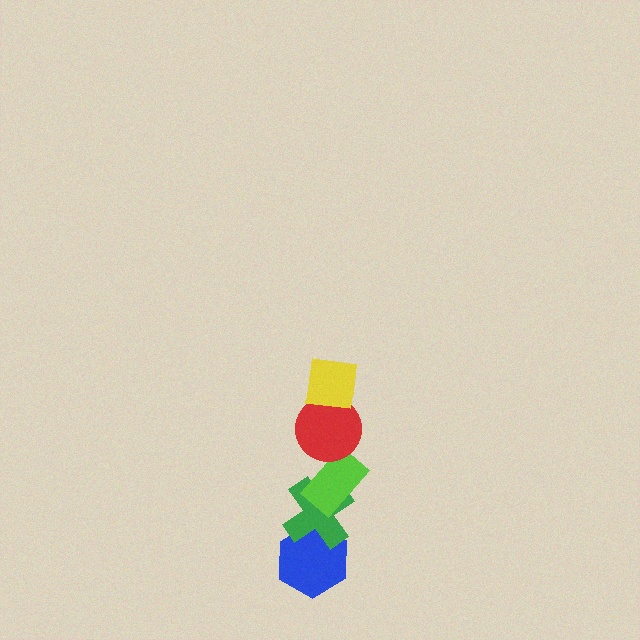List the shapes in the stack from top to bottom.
From top to bottom: the yellow square, the red circle, the lime rectangle, the green cross, the blue hexagon.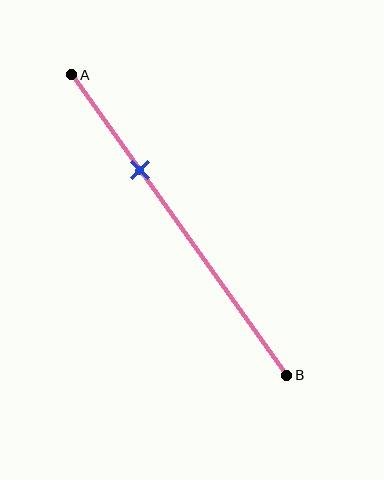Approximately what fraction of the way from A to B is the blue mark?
The blue mark is approximately 30% of the way from A to B.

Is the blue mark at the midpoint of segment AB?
No, the mark is at about 30% from A, not at the 50% midpoint.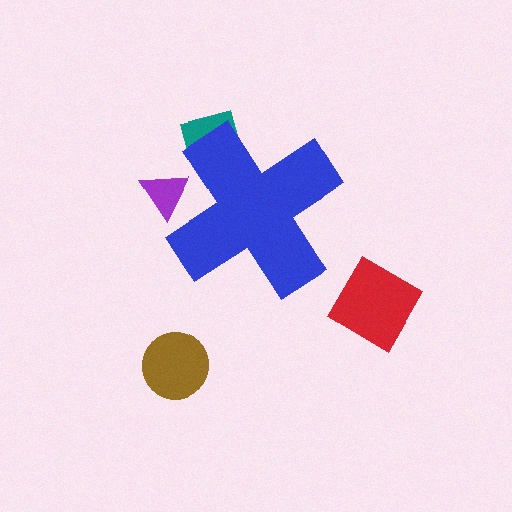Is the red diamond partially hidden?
No, the red diamond is fully visible.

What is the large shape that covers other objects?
A blue cross.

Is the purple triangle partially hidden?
Yes, the purple triangle is partially hidden behind the blue cross.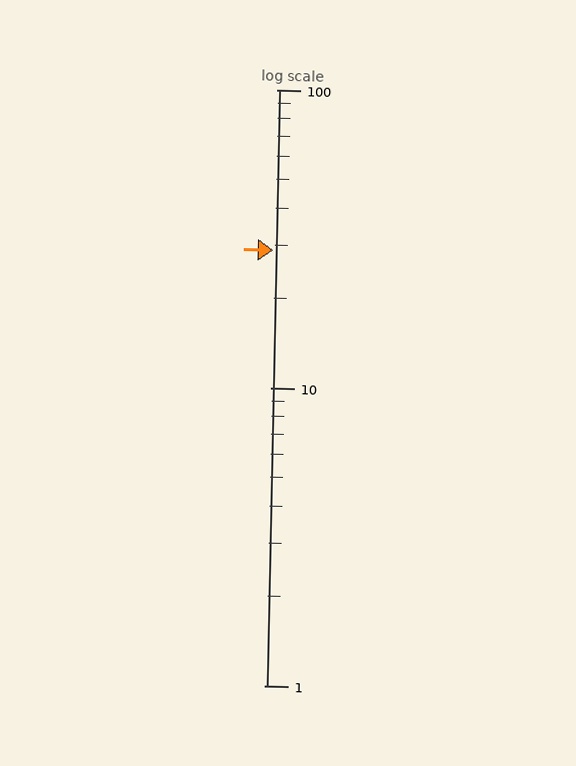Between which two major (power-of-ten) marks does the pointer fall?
The pointer is between 10 and 100.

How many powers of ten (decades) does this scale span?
The scale spans 2 decades, from 1 to 100.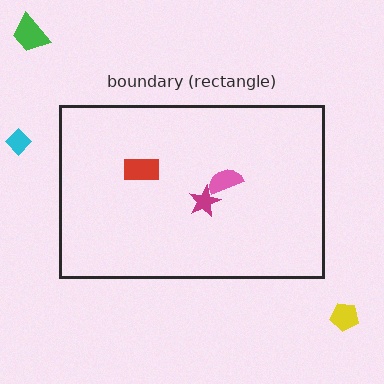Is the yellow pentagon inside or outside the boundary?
Outside.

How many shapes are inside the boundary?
3 inside, 3 outside.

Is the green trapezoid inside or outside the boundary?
Outside.